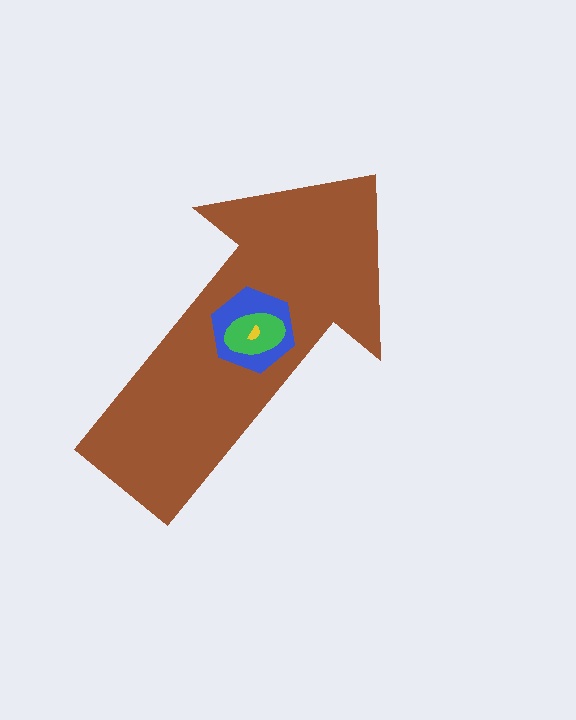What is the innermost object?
The yellow semicircle.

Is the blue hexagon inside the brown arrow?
Yes.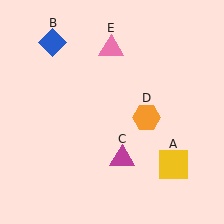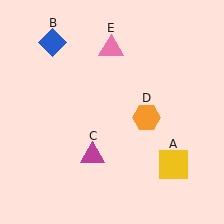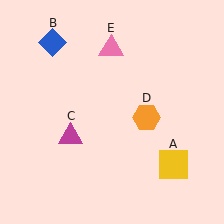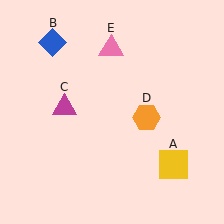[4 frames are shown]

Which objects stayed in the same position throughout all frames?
Yellow square (object A) and blue diamond (object B) and orange hexagon (object D) and pink triangle (object E) remained stationary.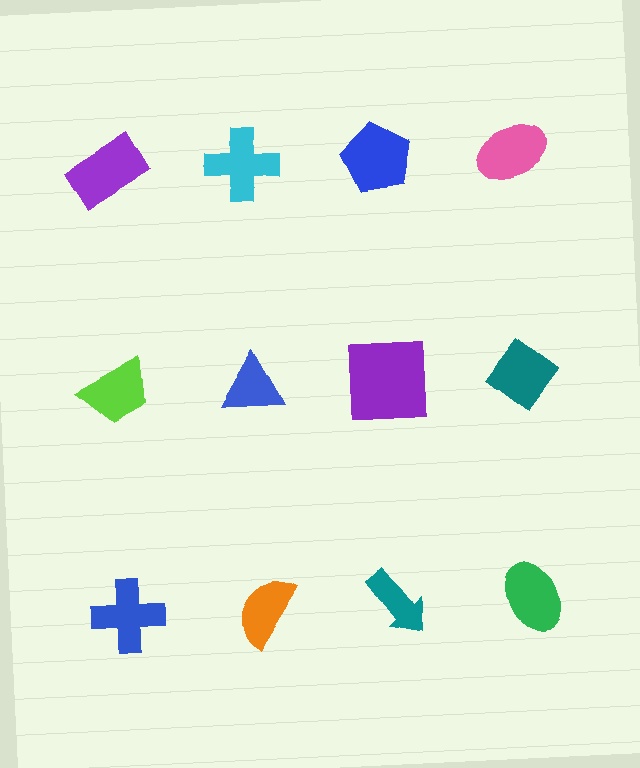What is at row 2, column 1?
A lime trapezoid.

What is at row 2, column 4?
A teal diamond.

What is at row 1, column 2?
A cyan cross.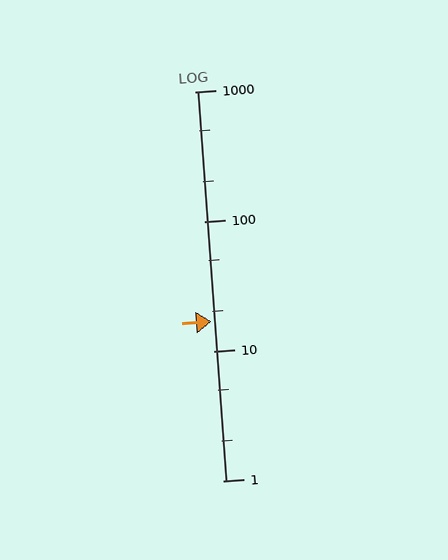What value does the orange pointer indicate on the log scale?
The pointer indicates approximately 17.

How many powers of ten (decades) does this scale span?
The scale spans 3 decades, from 1 to 1000.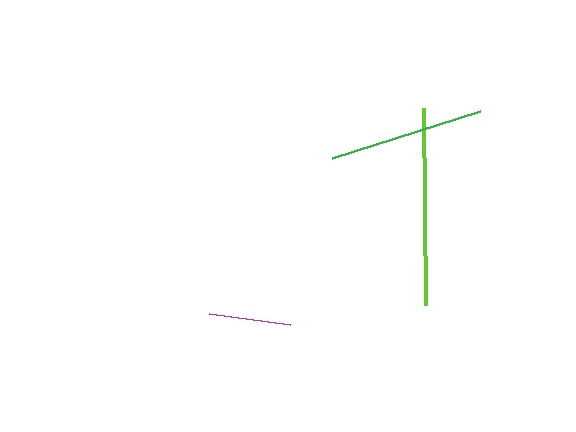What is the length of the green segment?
The green segment is approximately 156 pixels long.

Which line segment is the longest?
The lime line is the longest at approximately 197 pixels.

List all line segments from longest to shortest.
From longest to shortest: lime, green, magenta.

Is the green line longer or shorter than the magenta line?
The green line is longer than the magenta line.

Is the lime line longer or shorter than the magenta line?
The lime line is longer than the magenta line.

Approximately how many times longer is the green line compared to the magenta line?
The green line is approximately 1.9 times the length of the magenta line.